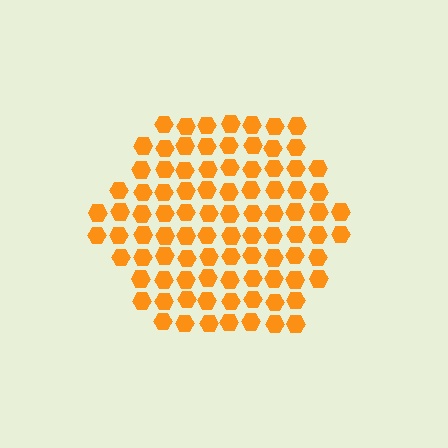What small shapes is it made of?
It is made of small hexagons.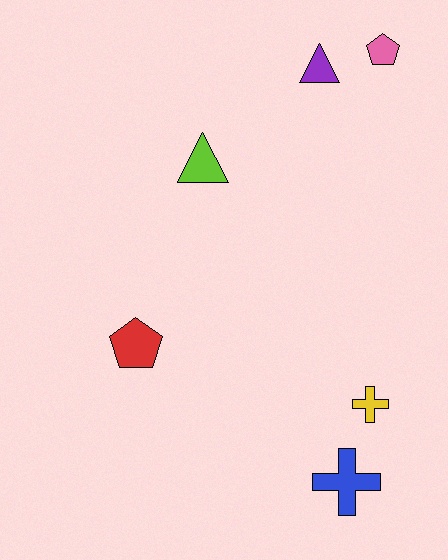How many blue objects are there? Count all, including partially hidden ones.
There is 1 blue object.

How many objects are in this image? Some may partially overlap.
There are 6 objects.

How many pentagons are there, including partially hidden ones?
There are 2 pentagons.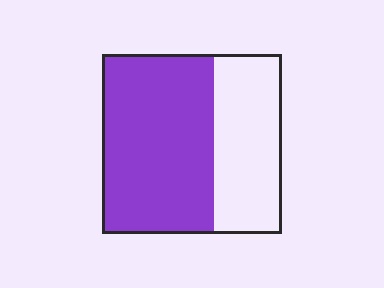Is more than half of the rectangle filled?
Yes.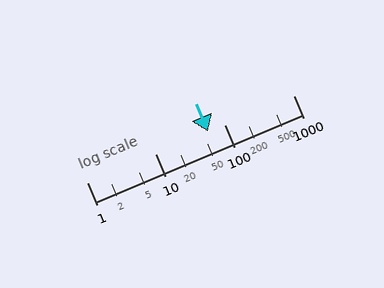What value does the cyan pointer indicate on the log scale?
The pointer indicates approximately 57.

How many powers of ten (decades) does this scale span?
The scale spans 3 decades, from 1 to 1000.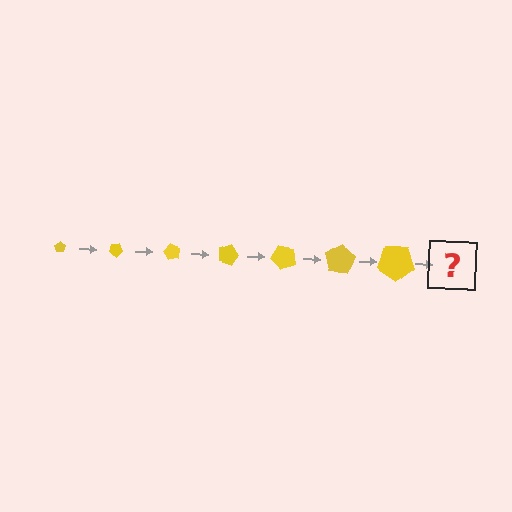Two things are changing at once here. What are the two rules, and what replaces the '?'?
The two rules are that the pentagon grows larger each step and it rotates 30 degrees each step. The '?' should be a pentagon, larger than the previous one and rotated 210 degrees from the start.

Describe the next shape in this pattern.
It should be a pentagon, larger than the previous one and rotated 210 degrees from the start.